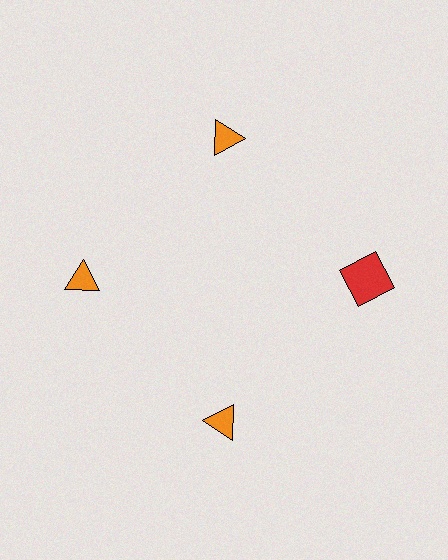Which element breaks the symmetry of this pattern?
The red square at roughly the 3 o'clock position breaks the symmetry. All other shapes are orange triangles.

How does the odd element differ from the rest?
It differs in both color (red instead of orange) and shape (square instead of triangle).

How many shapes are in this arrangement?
There are 4 shapes arranged in a ring pattern.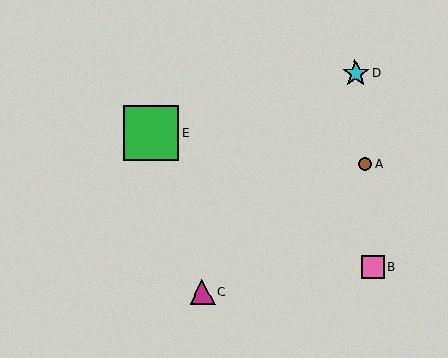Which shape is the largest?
The green square (labeled E) is the largest.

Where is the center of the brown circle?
The center of the brown circle is at (365, 164).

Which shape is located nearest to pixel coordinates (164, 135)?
The green square (labeled E) at (151, 133) is nearest to that location.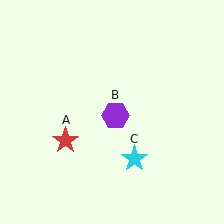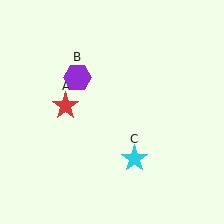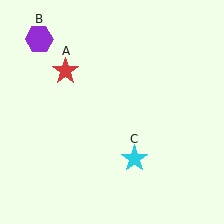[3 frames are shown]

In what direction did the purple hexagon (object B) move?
The purple hexagon (object B) moved up and to the left.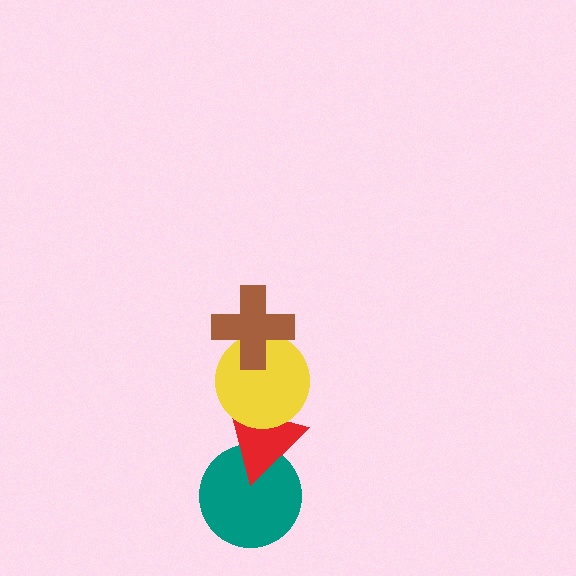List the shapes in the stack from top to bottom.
From top to bottom: the brown cross, the yellow circle, the red triangle, the teal circle.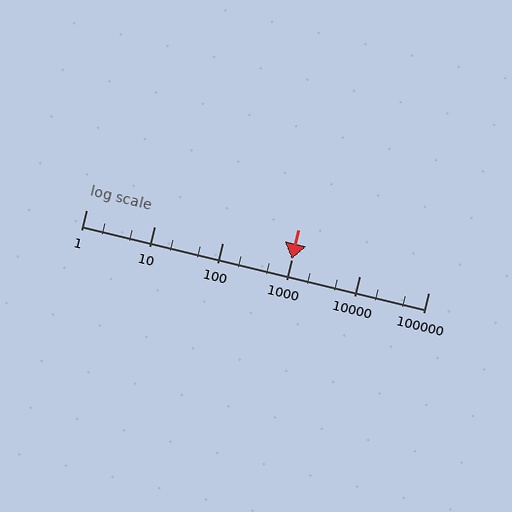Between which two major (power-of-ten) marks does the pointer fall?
The pointer is between 1000 and 10000.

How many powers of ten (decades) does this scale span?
The scale spans 5 decades, from 1 to 100000.